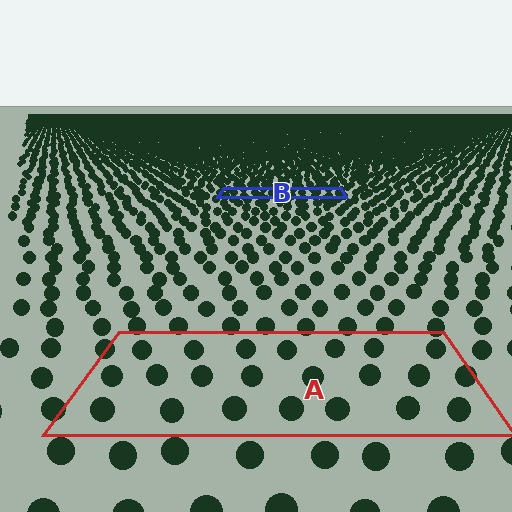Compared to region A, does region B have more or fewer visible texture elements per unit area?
Region B has more texture elements per unit area — they are packed more densely because it is farther away.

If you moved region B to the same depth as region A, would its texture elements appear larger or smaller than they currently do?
They would appear larger. At a closer depth, the same texture elements are projected at a bigger on-screen size.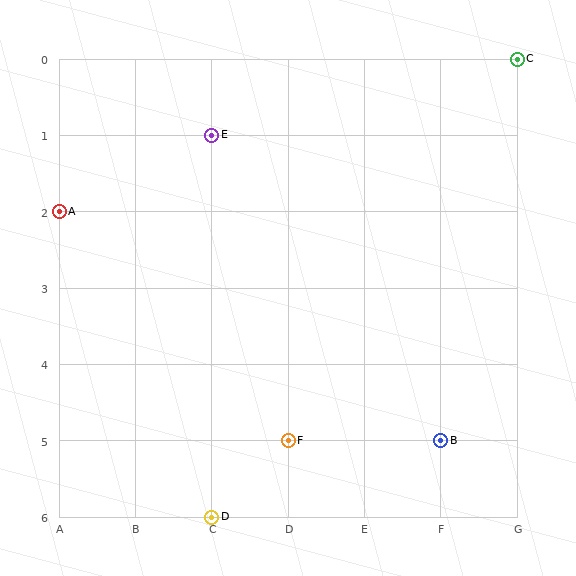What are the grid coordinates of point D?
Point D is at grid coordinates (C, 6).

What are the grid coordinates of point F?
Point F is at grid coordinates (D, 5).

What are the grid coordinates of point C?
Point C is at grid coordinates (G, 0).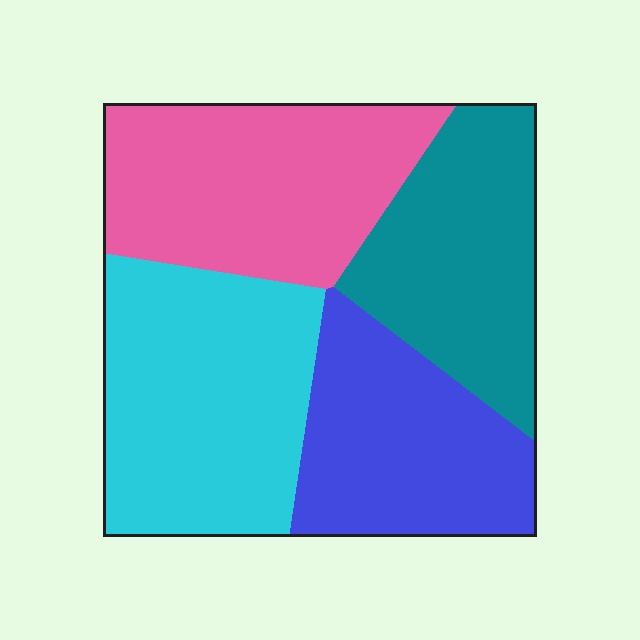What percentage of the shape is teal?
Teal takes up between a sixth and a third of the shape.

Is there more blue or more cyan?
Cyan.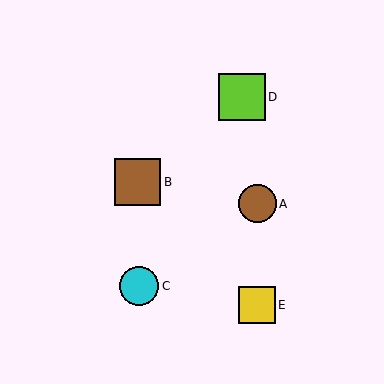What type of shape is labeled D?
Shape D is a lime square.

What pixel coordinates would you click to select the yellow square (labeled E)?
Click at (257, 305) to select the yellow square E.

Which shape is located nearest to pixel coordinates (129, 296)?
The cyan circle (labeled C) at (139, 286) is nearest to that location.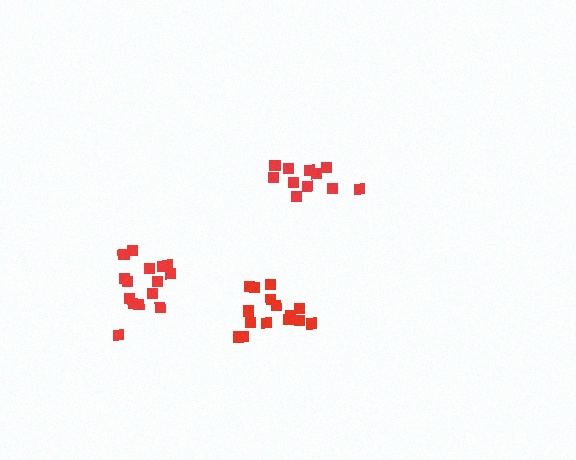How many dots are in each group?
Group 1: 11 dots, Group 2: 15 dots, Group 3: 15 dots (41 total).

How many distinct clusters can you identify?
There are 3 distinct clusters.